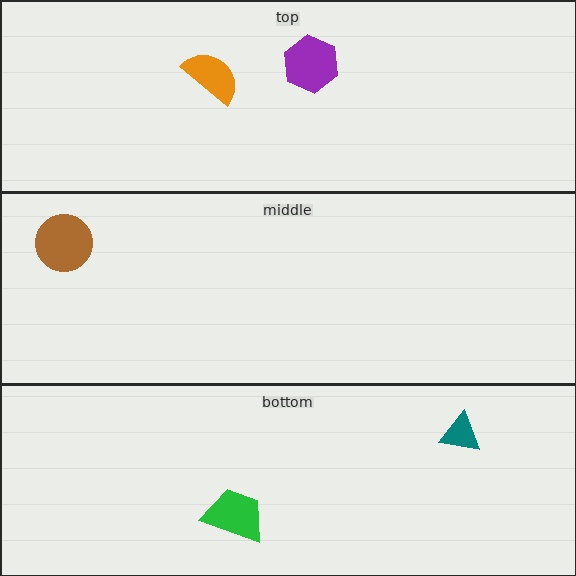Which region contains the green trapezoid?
The bottom region.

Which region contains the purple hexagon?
The top region.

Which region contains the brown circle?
The middle region.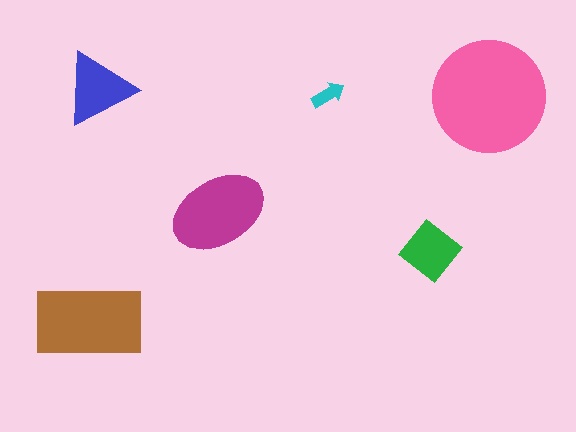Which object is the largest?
The pink circle.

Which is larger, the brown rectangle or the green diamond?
The brown rectangle.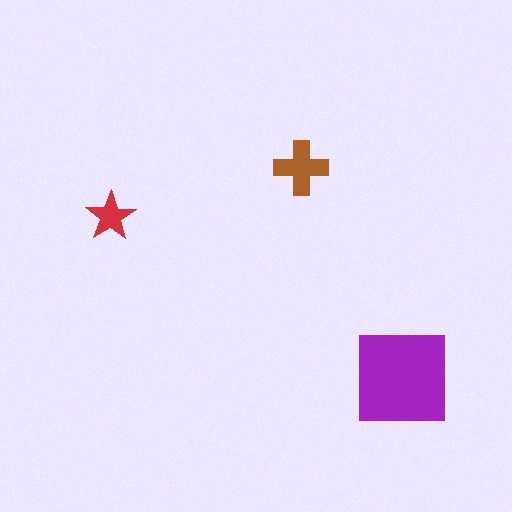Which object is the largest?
The purple square.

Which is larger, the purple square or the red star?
The purple square.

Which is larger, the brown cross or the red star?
The brown cross.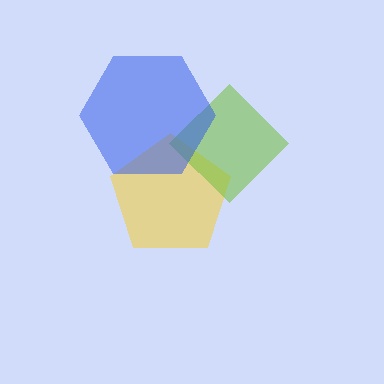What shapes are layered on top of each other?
The layered shapes are: a yellow pentagon, a lime diamond, a blue hexagon.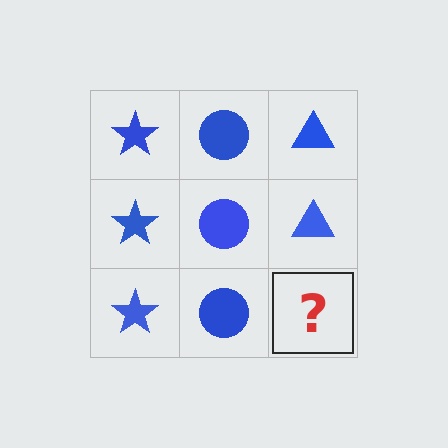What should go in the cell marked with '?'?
The missing cell should contain a blue triangle.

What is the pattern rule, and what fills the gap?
The rule is that each column has a consistent shape. The gap should be filled with a blue triangle.